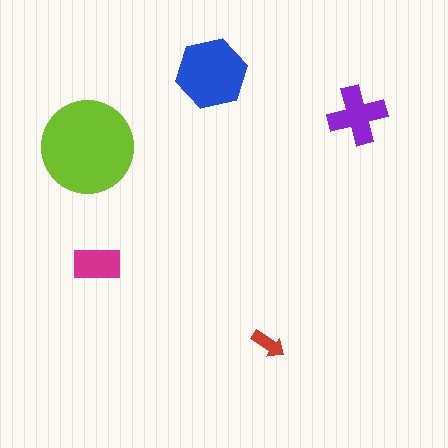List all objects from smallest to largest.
The red arrow, the magenta rectangle, the purple cross, the blue hexagon, the lime circle.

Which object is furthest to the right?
The purple cross is rightmost.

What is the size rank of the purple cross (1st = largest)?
3rd.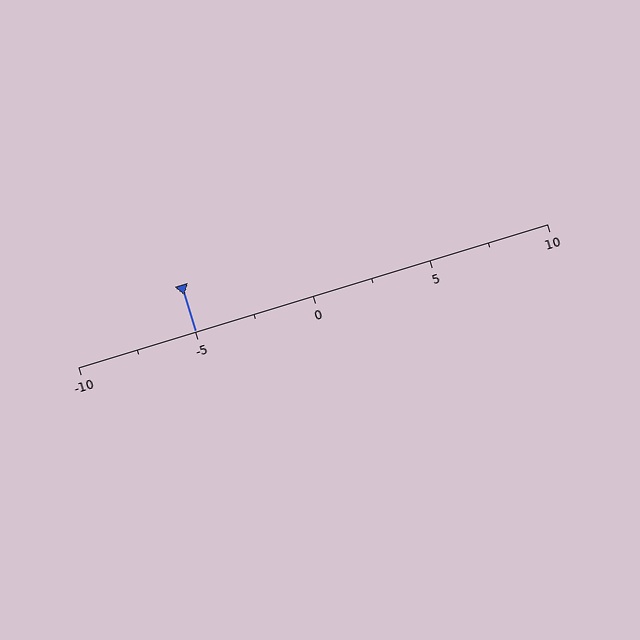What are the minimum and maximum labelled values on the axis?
The axis runs from -10 to 10.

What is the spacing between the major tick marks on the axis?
The major ticks are spaced 5 apart.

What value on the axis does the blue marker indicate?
The marker indicates approximately -5.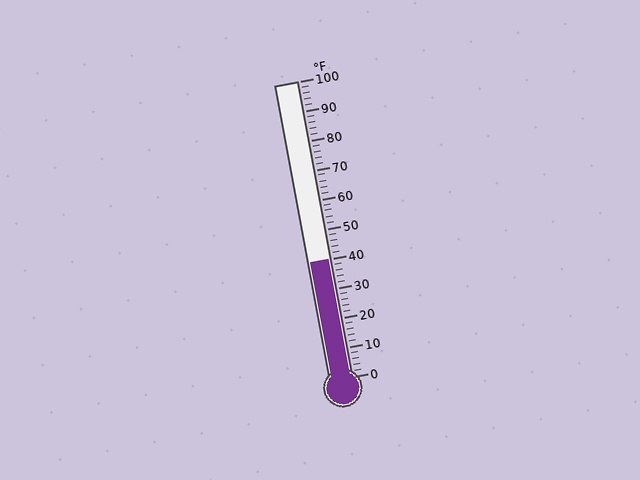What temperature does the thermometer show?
The thermometer shows approximately 40°F.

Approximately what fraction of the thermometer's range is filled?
The thermometer is filled to approximately 40% of its range.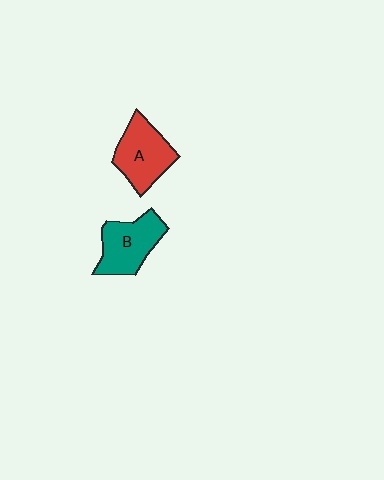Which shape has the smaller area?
Shape B (teal).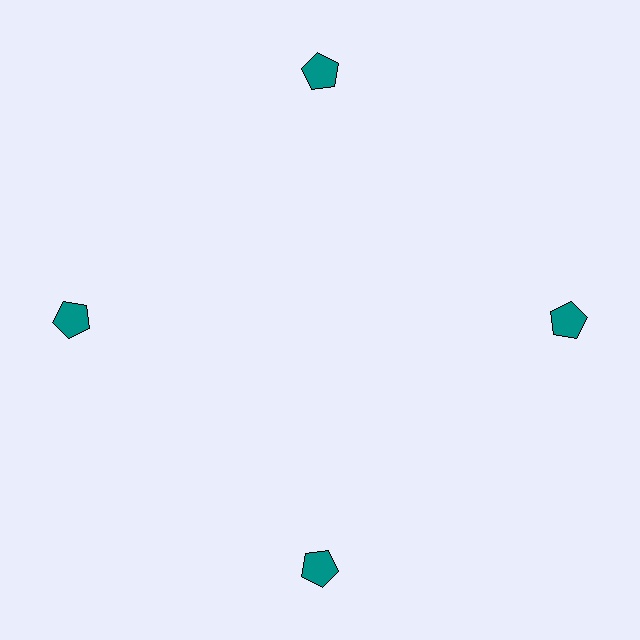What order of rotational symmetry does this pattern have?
This pattern has 4-fold rotational symmetry.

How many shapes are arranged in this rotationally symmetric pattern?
There are 4 shapes, arranged in 4 groups of 1.